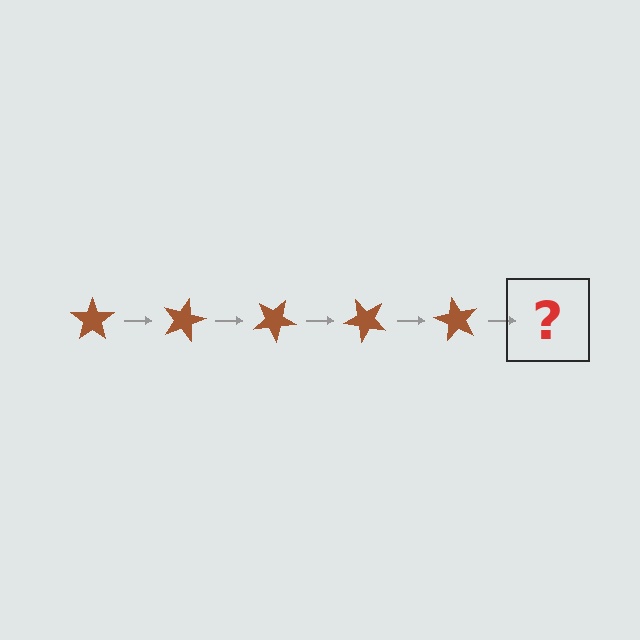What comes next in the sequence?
The next element should be a brown star rotated 75 degrees.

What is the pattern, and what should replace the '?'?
The pattern is that the star rotates 15 degrees each step. The '?' should be a brown star rotated 75 degrees.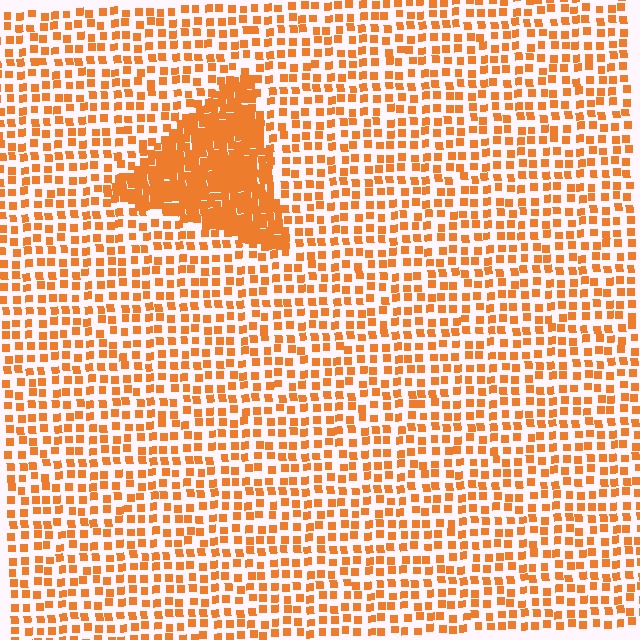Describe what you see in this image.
The image contains small orange elements arranged at two different densities. A triangle-shaped region is visible where the elements are more densely packed than the surrounding area.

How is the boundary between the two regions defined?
The boundary is defined by a change in element density (approximately 2.6x ratio). All elements are the same color, size, and shape.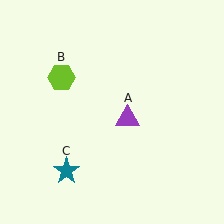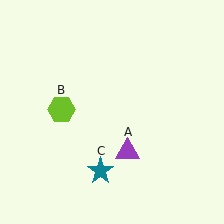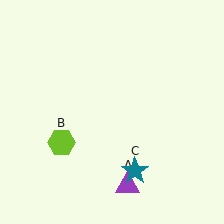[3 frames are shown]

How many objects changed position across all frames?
3 objects changed position: purple triangle (object A), lime hexagon (object B), teal star (object C).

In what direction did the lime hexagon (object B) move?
The lime hexagon (object B) moved down.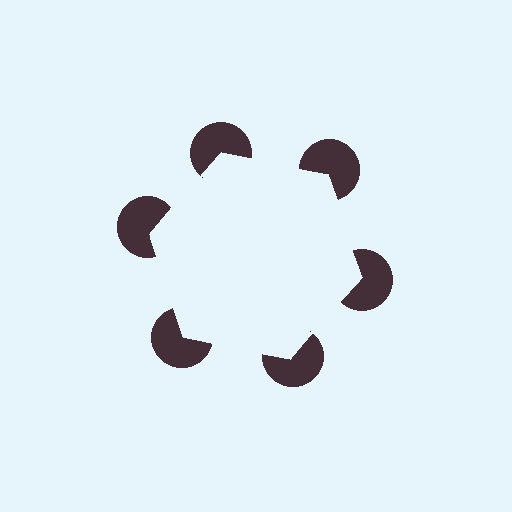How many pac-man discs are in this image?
There are 6 — one at each vertex of the illusory hexagon.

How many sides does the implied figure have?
6 sides.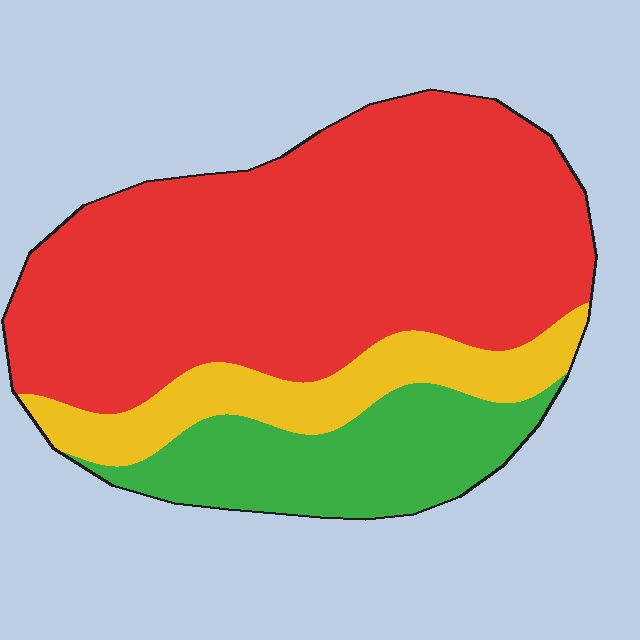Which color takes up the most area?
Red, at roughly 65%.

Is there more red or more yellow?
Red.